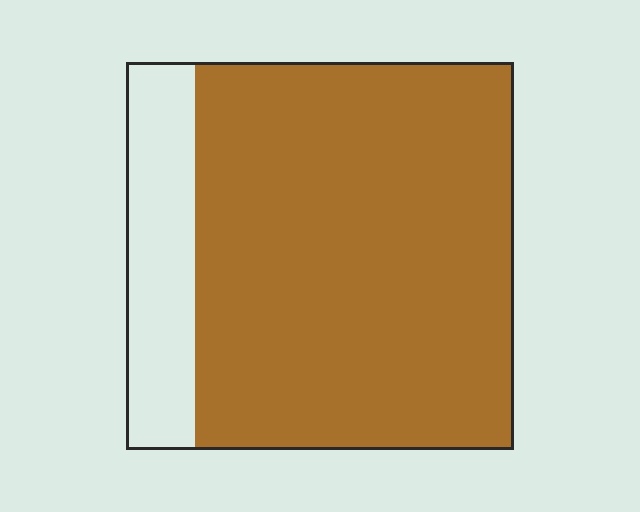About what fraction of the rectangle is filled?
About five sixths (5/6).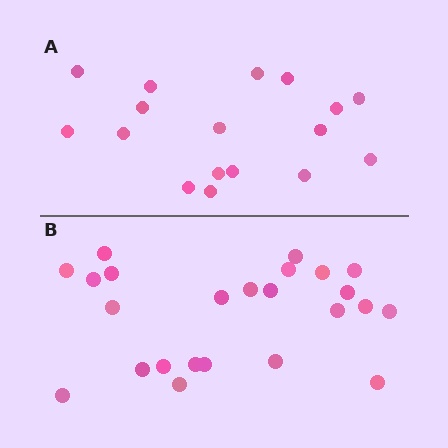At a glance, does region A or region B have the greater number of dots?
Region B (the bottom region) has more dots.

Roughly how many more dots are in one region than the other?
Region B has roughly 8 or so more dots than region A.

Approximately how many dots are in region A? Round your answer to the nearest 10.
About 20 dots. (The exact count is 17, which rounds to 20.)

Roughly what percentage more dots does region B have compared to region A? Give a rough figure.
About 40% more.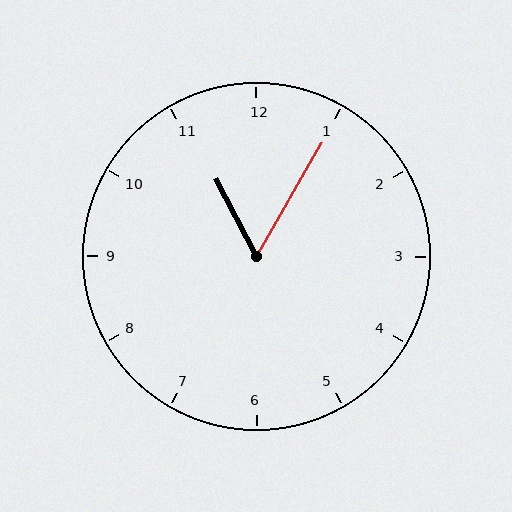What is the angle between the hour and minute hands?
Approximately 58 degrees.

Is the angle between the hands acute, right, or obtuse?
It is acute.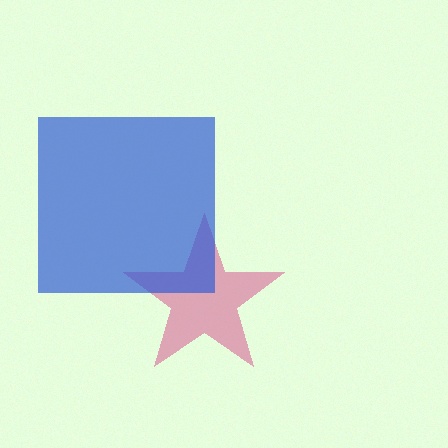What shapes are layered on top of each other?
The layered shapes are: a pink star, a blue square.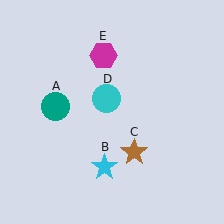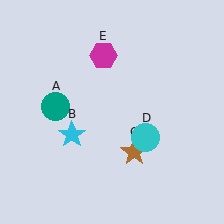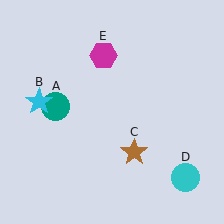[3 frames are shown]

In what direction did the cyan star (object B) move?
The cyan star (object B) moved up and to the left.